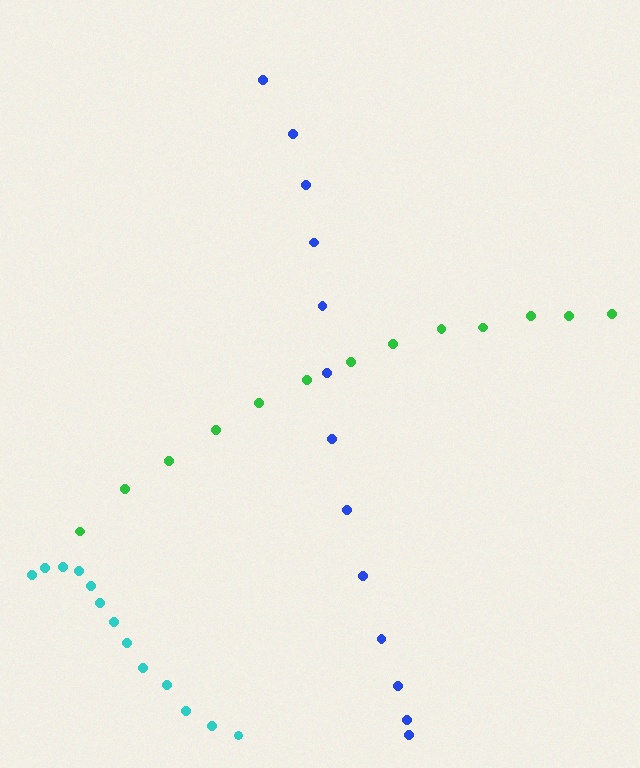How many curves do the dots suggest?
There are 3 distinct paths.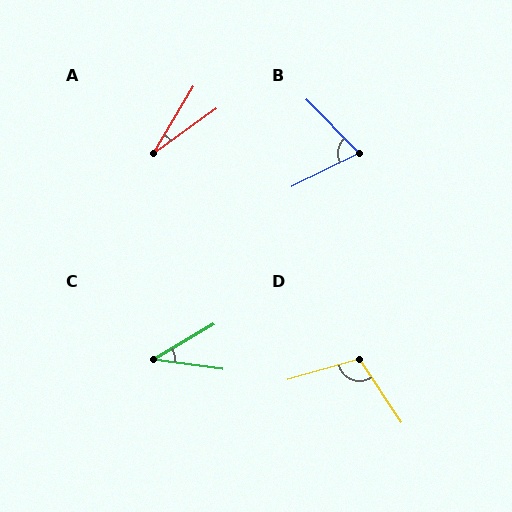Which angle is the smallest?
A, at approximately 23 degrees.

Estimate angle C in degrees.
Approximately 38 degrees.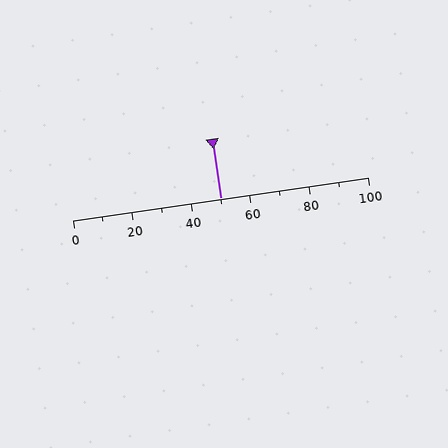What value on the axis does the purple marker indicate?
The marker indicates approximately 50.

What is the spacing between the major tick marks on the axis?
The major ticks are spaced 20 apart.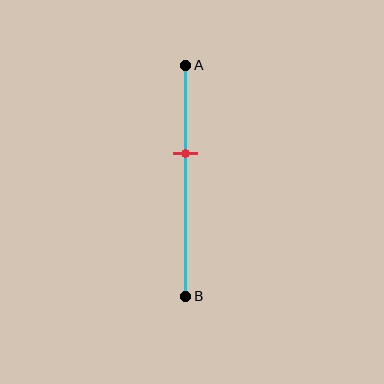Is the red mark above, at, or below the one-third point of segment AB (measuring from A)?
The red mark is below the one-third point of segment AB.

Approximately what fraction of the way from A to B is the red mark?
The red mark is approximately 40% of the way from A to B.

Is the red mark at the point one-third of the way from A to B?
No, the mark is at about 40% from A, not at the 33% one-third point.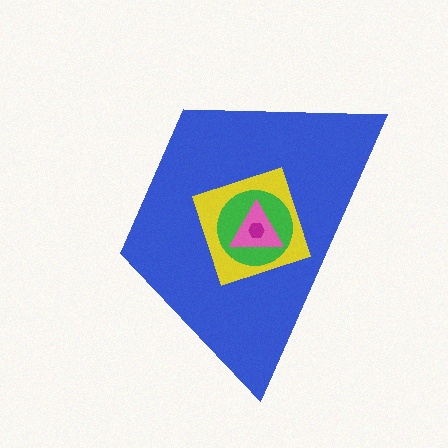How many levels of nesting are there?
5.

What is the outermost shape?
The blue trapezoid.